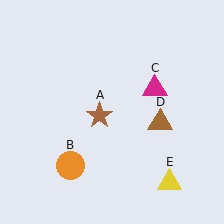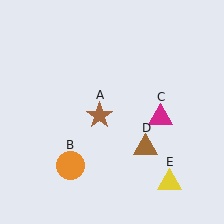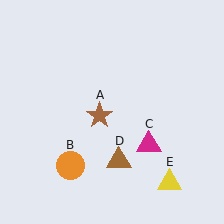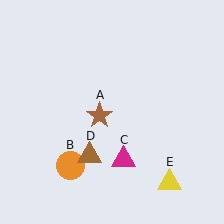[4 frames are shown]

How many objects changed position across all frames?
2 objects changed position: magenta triangle (object C), brown triangle (object D).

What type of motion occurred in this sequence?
The magenta triangle (object C), brown triangle (object D) rotated clockwise around the center of the scene.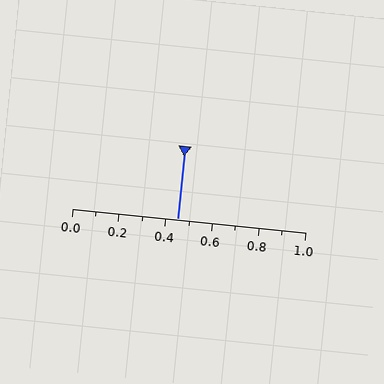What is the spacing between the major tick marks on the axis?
The major ticks are spaced 0.2 apart.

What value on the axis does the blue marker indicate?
The marker indicates approximately 0.45.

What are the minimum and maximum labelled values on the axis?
The axis runs from 0.0 to 1.0.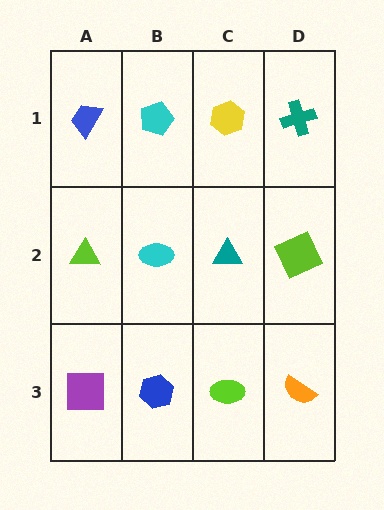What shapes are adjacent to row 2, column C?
A yellow hexagon (row 1, column C), a lime ellipse (row 3, column C), a cyan ellipse (row 2, column B), a lime square (row 2, column D).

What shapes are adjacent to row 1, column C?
A teal triangle (row 2, column C), a cyan pentagon (row 1, column B), a teal cross (row 1, column D).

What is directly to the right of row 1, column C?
A teal cross.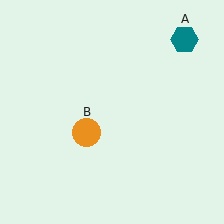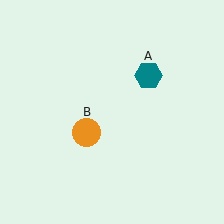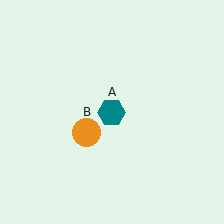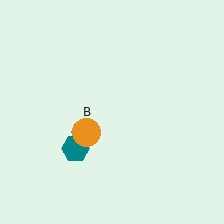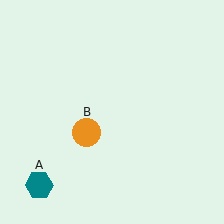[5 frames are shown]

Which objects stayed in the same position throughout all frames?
Orange circle (object B) remained stationary.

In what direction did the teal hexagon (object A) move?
The teal hexagon (object A) moved down and to the left.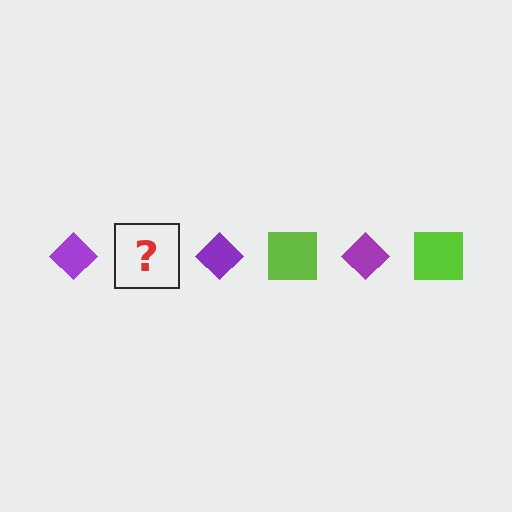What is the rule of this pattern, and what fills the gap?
The rule is that the pattern alternates between purple diamond and lime square. The gap should be filled with a lime square.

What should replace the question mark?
The question mark should be replaced with a lime square.